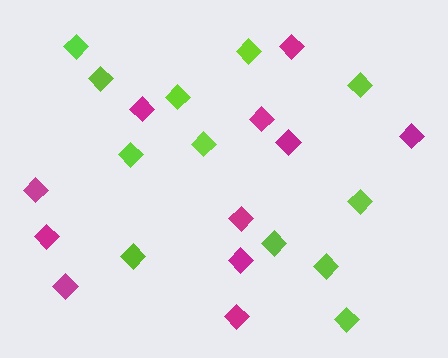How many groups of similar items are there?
There are 2 groups: one group of magenta diamonds (11) and one group of lime diamonds (12).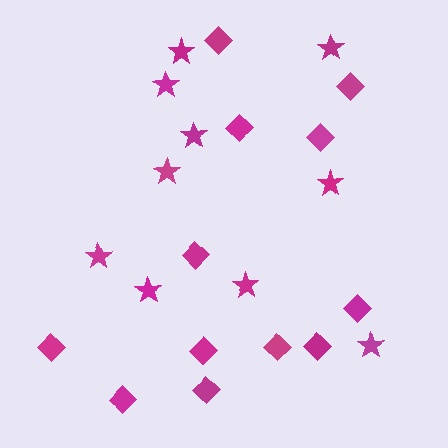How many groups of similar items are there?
There are 2 groups: one group of stars (10) and one group of diamonds (12).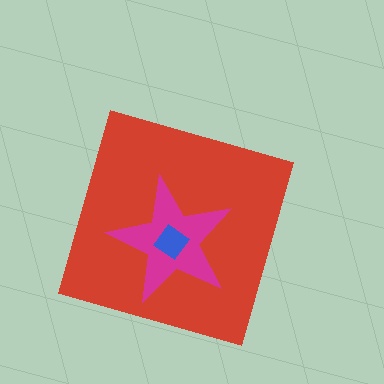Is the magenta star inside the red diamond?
Yes.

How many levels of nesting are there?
3.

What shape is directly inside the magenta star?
The blue diamond.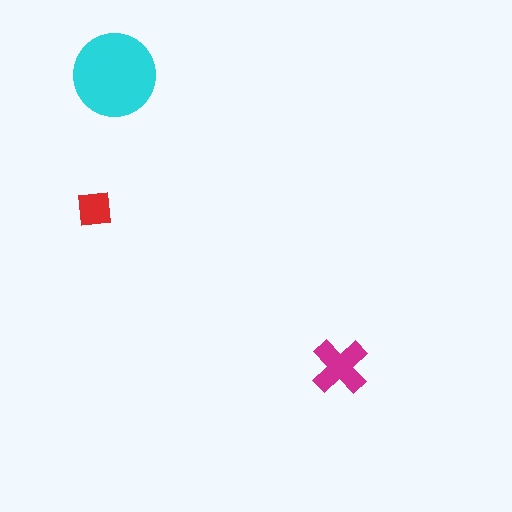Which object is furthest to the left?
The red square is leftmost.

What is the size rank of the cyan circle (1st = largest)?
1st.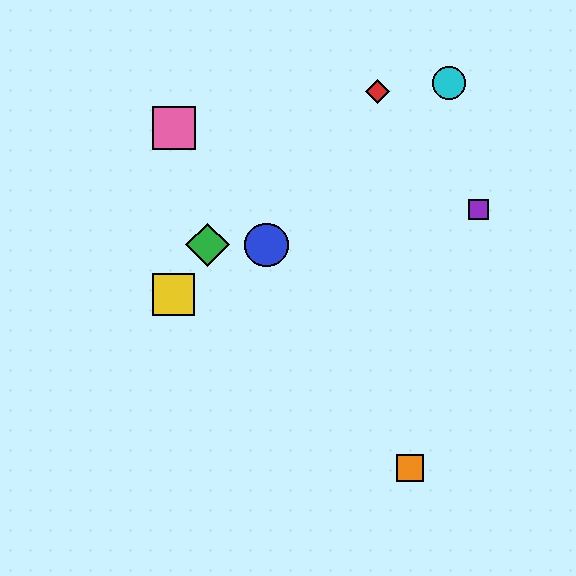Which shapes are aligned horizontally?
The blue circle, the green diamond are aligned horizontally.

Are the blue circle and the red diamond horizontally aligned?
No, the blue circle is at y≈245 and the red diamond is at y≈91.